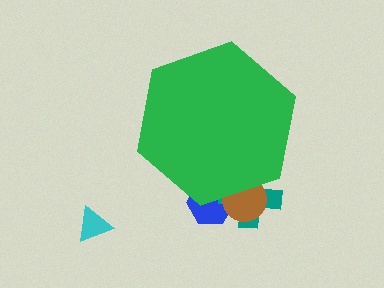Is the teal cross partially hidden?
Yes, the teal cross is partially hidden behind the green hexagon.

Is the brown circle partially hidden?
Yes, the brown circle is partially hidden behind the green hexagon.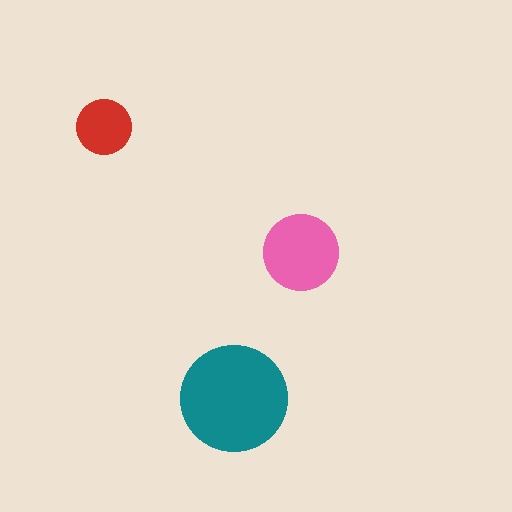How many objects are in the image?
There are 3 objects in the image.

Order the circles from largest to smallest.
the teal one, the pink one, the red one.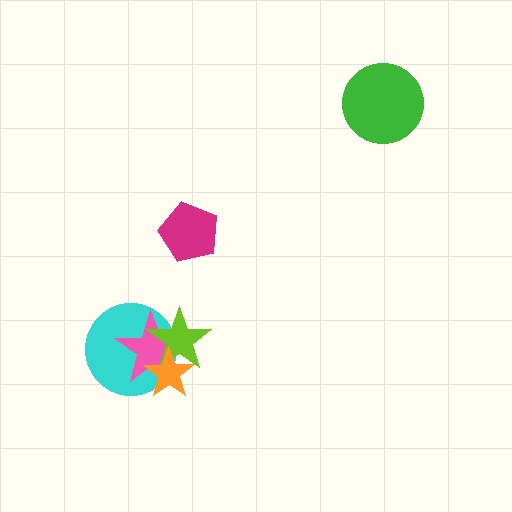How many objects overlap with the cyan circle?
3 objects overlap with the cyan circle.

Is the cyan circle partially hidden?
Yes, it is partially covered by another shape.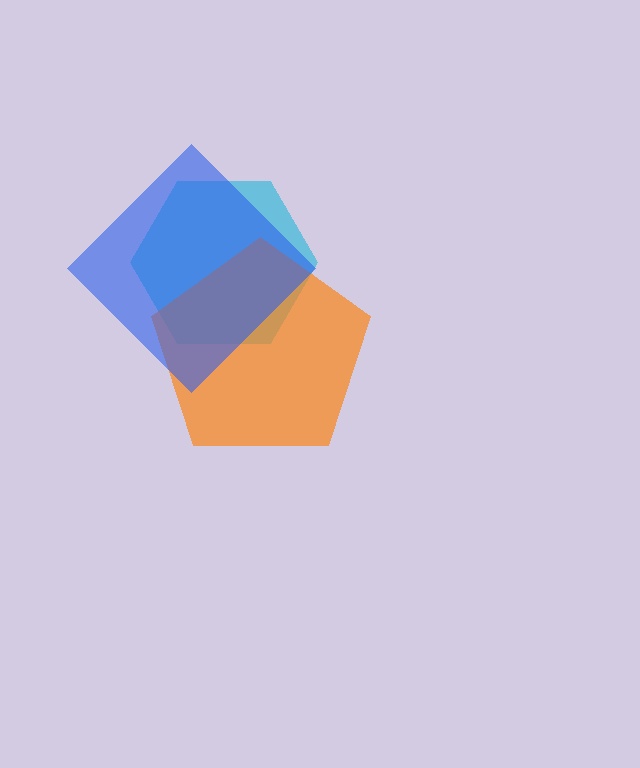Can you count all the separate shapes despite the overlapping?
Yes, there are 3 separate shapes.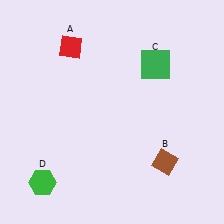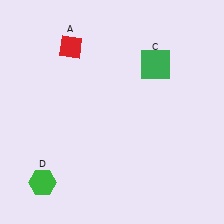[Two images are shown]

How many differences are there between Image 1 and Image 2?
There is 1 difference between the two images.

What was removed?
The brown diamond (B) was removed in Image 2.